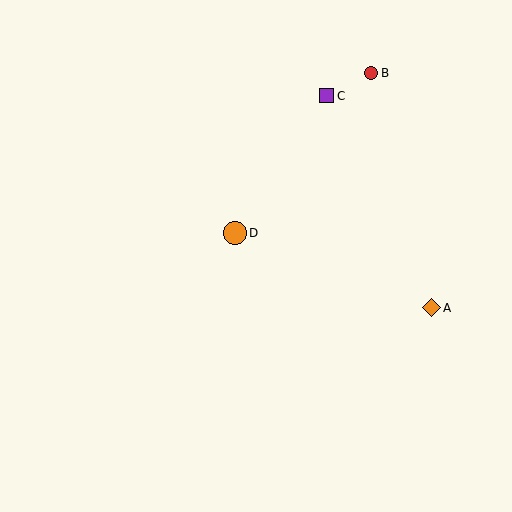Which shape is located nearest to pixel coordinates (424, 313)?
The orange diamond (labeled A) at (431, 308) is nearest to that location.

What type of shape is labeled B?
Shape B is a red circle.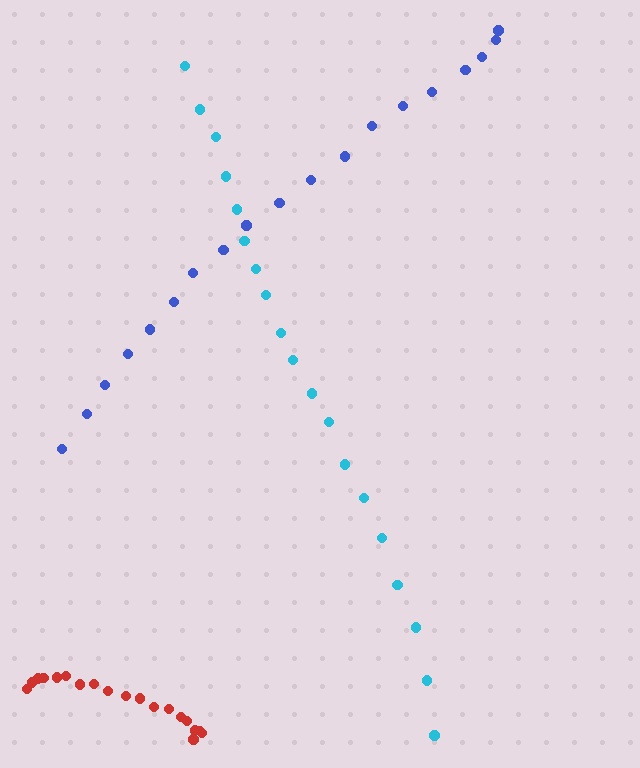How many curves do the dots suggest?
There are 3 distinct paths.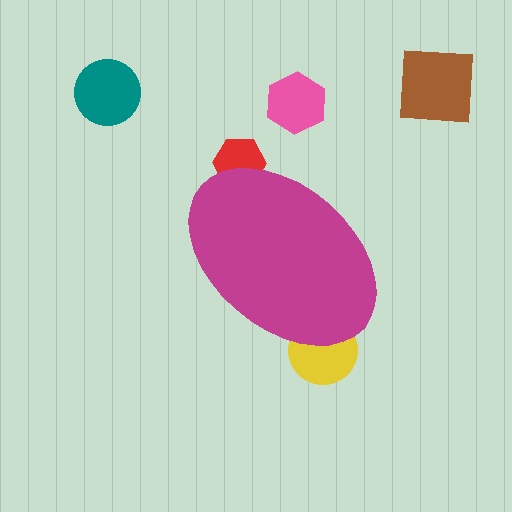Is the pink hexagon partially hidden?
No, the pink hexagon is fully visible.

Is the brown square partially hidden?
No, the brown square is fully visible.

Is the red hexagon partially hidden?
Yes, the red hexagon is partially hidden behind the magenta ellipse.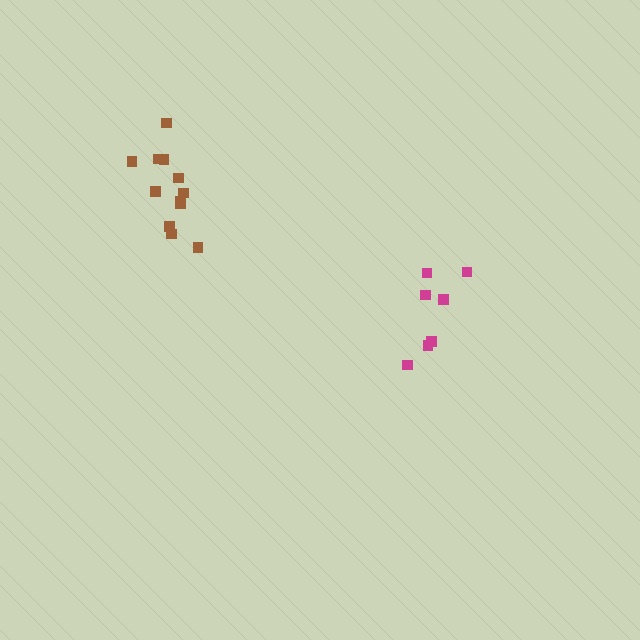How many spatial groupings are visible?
There are 2 spatial groupings.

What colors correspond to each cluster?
The clusters are colored: magenta, brown.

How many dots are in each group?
Group 1: 7 dots, Group 2: 12 dots (19 total).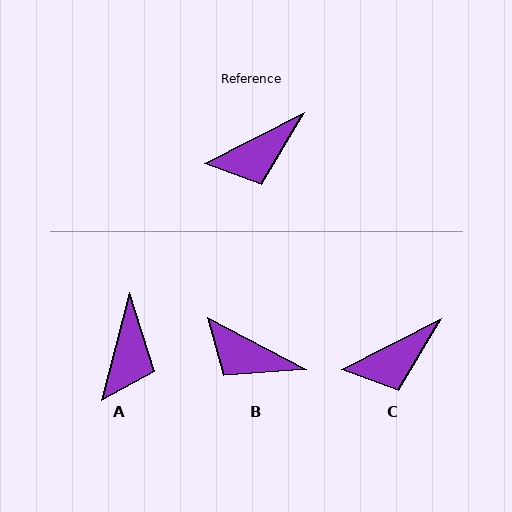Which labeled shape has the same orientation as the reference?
C.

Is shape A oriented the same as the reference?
No, it is off by about 48 degrees.